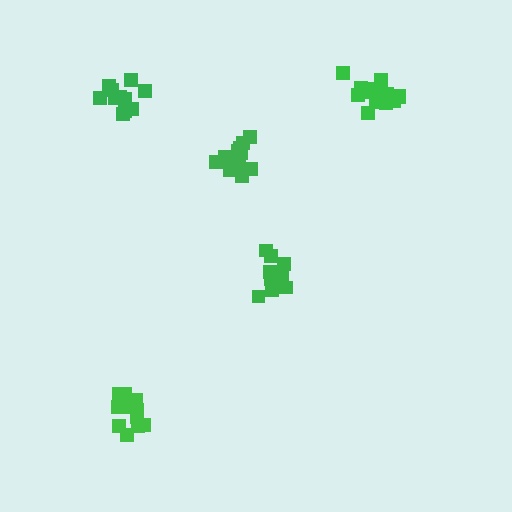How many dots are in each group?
Group 1: 13 dots, Group 2: 13 dots, Group 3: 12 dots, Group 4: 14 dots, Group 5: 11 dots (63 total).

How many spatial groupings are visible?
There are 5 spatial groupings.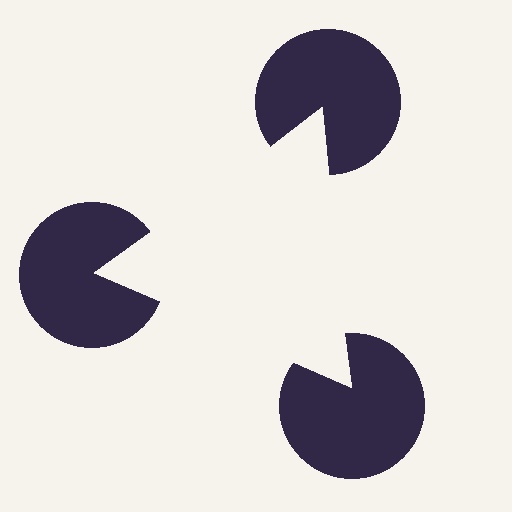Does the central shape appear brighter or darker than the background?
It typically appears slightly brighter than the background, even though no actual brightness change is drawn.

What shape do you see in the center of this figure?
An illusory triangle — its edges are inferred from the aligned wedge cuts in the pac-man discs, not physically drawn.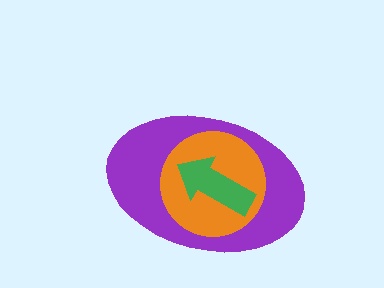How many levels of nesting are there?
3.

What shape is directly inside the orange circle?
The green arrow.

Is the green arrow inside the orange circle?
Yes.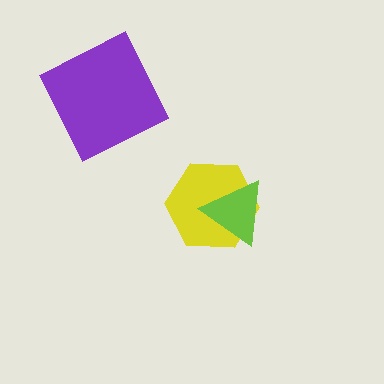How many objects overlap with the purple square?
0 objects overlap with the purple square.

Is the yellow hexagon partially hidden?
Yes, it is partially covered by another shape.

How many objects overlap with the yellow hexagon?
1 object overlaps with the yellow hexagon.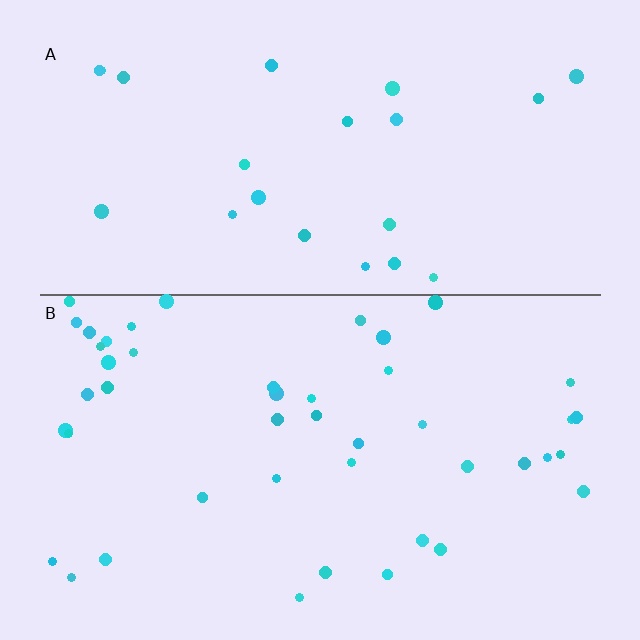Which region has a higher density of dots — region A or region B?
B (the bottom).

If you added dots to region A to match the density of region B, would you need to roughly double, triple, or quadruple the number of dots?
Approximately double.